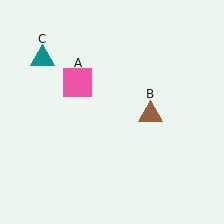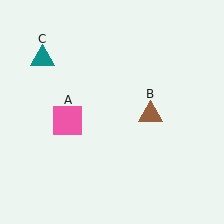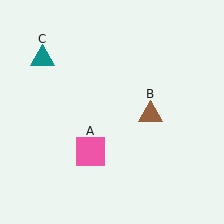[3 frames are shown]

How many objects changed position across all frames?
1 object changed position: pink square (object A).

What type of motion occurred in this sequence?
The pink square (object A) rotated counterclockwise around the center of the scene.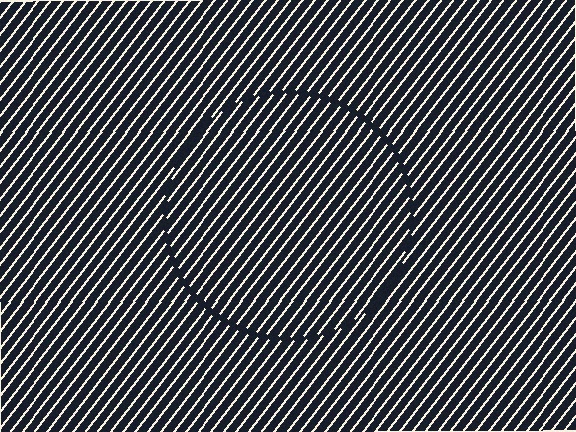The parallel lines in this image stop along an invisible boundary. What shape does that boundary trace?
An illusory circle. The interior of the shape contains the same grating, shifted by half a period — the contour is defined by the phase discontinuity where line-ends from the inner and outer gratings abut.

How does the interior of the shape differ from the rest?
The interior of the shape contains the same grating, shifted by half a period — the contour is defined by the phase discontinuity where line-ends from the inner and outer gratings abut.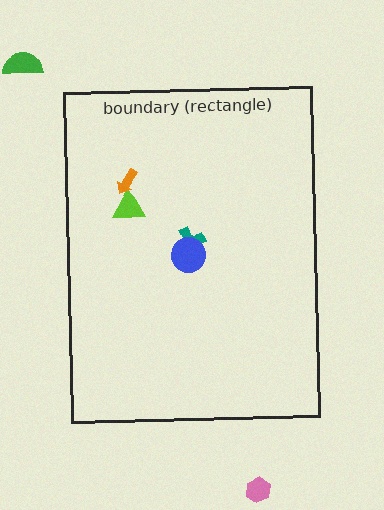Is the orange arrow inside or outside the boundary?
Inside.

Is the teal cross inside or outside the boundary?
Inside.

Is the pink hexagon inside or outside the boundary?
Outside.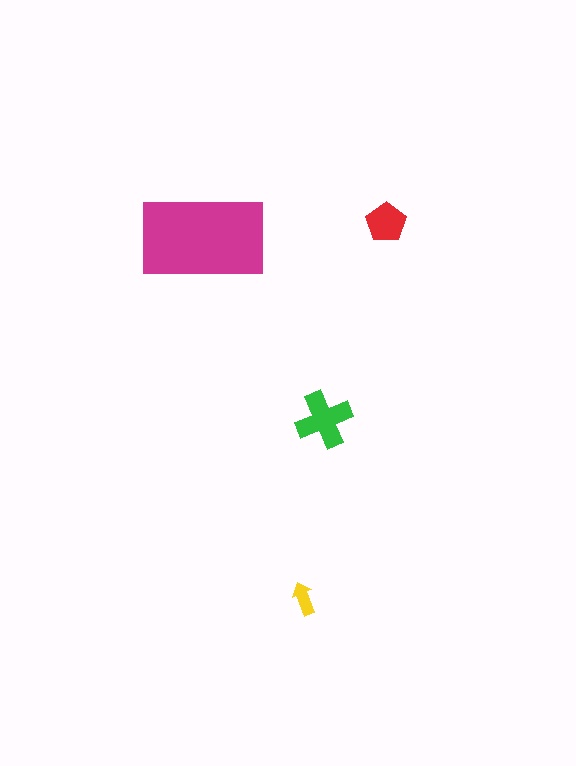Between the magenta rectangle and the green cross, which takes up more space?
The magenta rectangle.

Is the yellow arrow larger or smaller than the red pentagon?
Smaller.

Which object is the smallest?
The yellow arrow.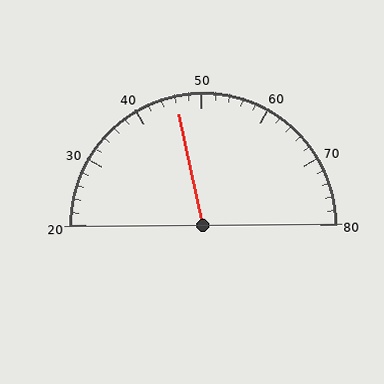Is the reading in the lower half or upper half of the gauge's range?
The reading is in the lower half of the range (20 to 80).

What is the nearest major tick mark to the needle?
The nearest major tick mark is 50.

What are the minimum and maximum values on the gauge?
The gauge ranges from 20 to 80.